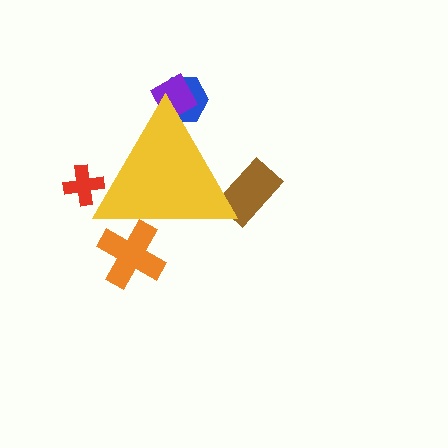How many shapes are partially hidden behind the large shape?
5 shapes are partially hidden.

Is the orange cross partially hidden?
Yes, the orange cross is partially hidden behind the yellow triangle.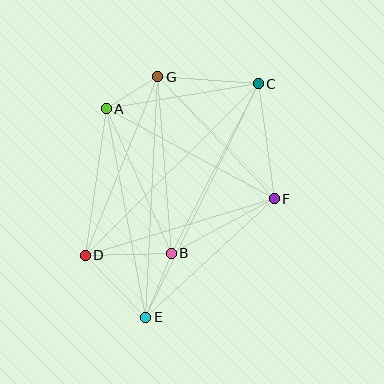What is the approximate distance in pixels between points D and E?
The distance between D and E is approximately 87 pixels.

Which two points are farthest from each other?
Points C and E are farthest from each other.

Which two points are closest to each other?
Points A and G are closest to each other.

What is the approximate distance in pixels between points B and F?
The distance between B and F is approximately 117 pixels.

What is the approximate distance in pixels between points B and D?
The distance between B and D is approximately 86 pixels.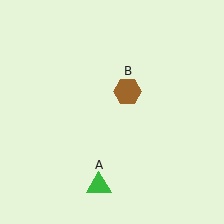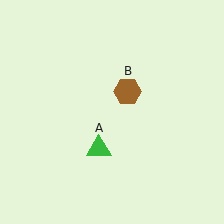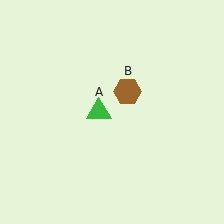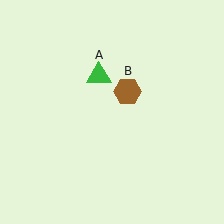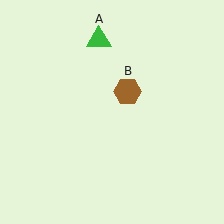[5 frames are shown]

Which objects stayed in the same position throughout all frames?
Brown hexagon (object B) remained stationary.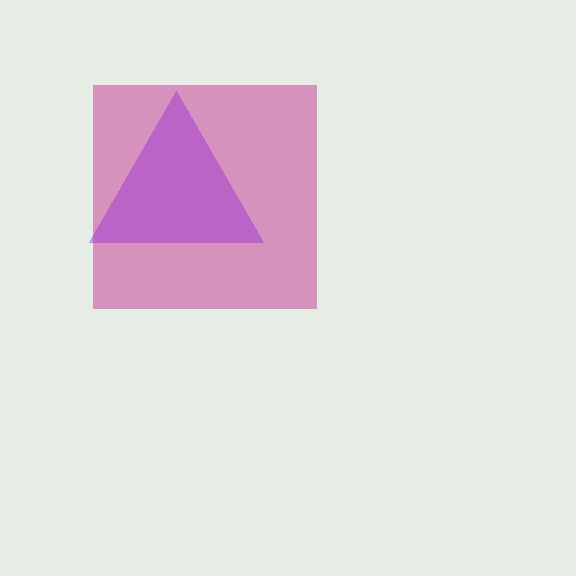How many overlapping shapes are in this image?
There are 2 overlapping shapes in the image.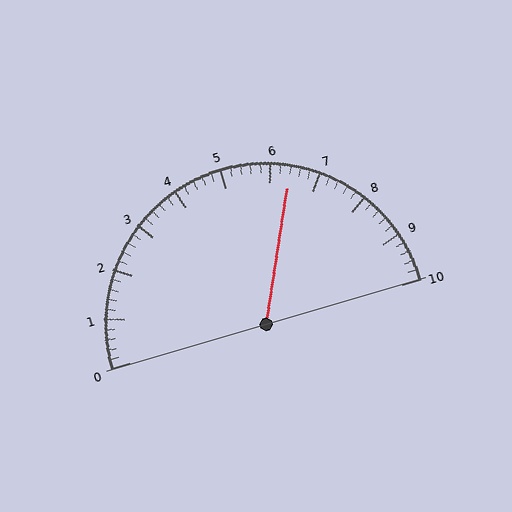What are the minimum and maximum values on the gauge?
The gauge ranges from 0 to 10.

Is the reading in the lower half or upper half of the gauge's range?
The reading is in the upper half of the range (0 to 10).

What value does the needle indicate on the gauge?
The needle indicates approximately 6.4.